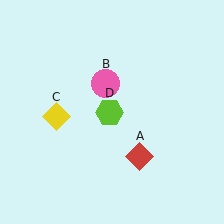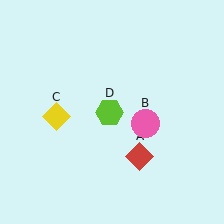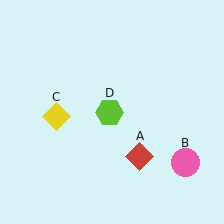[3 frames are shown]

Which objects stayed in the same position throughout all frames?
Red diamond (object A) and yellow diamond (object C) and lime hexagon (object D) remained stationary.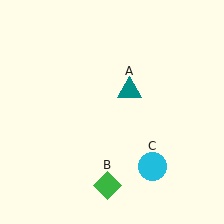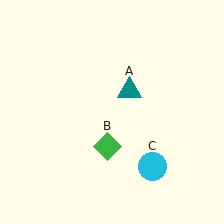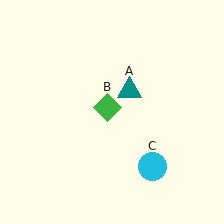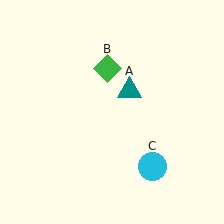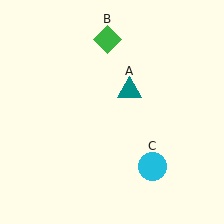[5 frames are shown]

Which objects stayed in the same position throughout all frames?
Teal triangle (object A) and cyan circle (object C) remained stationary.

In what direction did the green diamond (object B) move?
The green diamond (object B) moved up.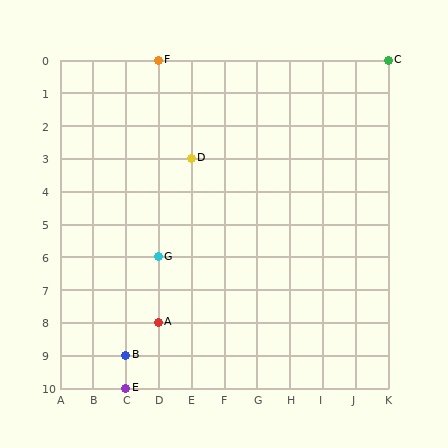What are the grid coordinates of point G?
Point G is at grid coordinates (D, 6).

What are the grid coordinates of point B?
Point B is at grid coordinates (C, 9).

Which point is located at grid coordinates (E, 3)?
Point D is at (E, 3).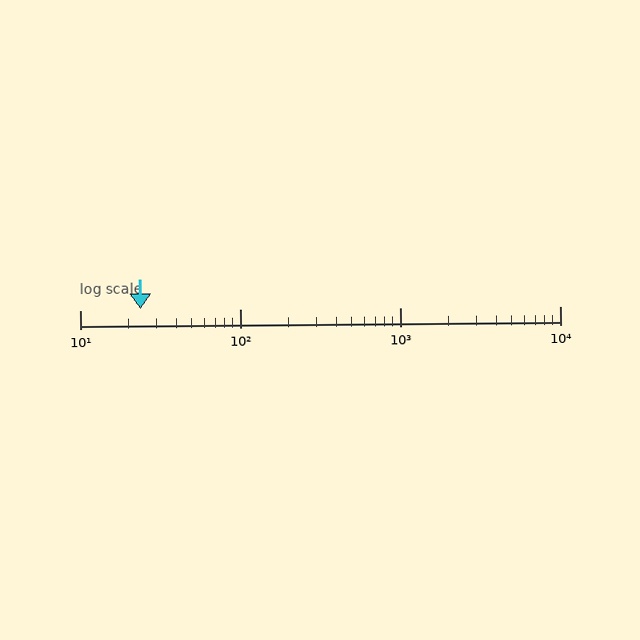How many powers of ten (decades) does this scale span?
The scale spans 3 decades, from 10 to 10000.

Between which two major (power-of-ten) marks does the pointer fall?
The pointer is between 10 and 100.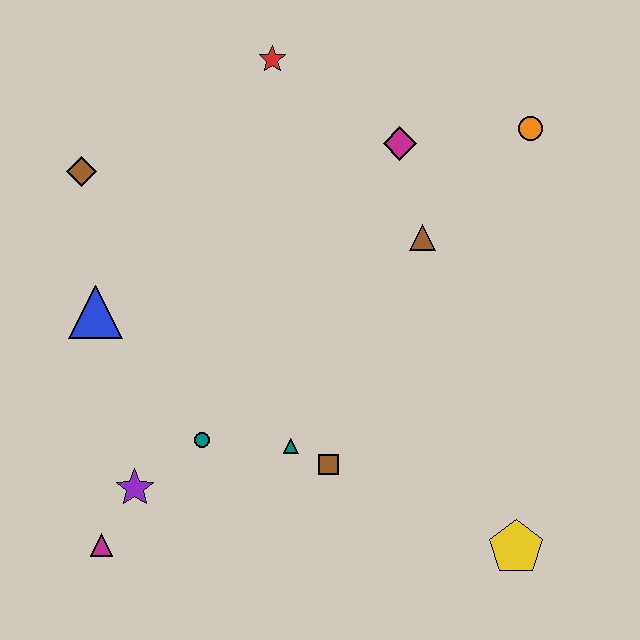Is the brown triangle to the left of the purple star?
No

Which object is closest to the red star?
The magenta diamond is closest to the red star.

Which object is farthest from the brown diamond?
The yellow pentagon is farthest from the brown diamond.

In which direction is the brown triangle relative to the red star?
The brown triangle is below the red star.